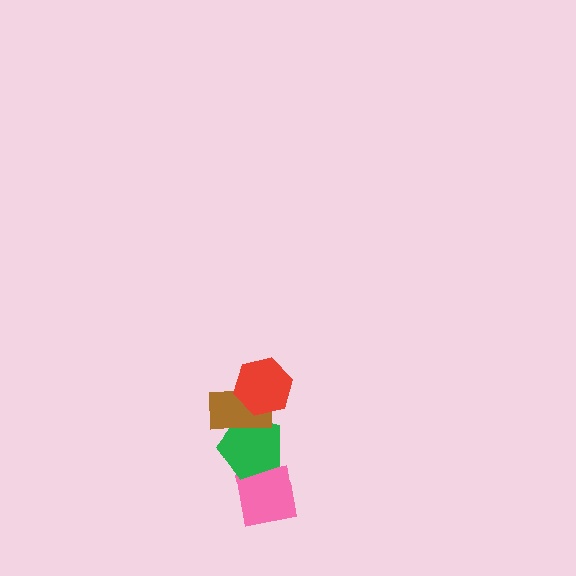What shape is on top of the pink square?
The green pentagon is on top of the pink square.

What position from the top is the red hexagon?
The red hexagon is 1st from the top.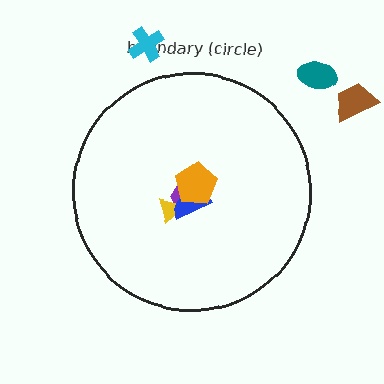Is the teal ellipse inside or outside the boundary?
Outside.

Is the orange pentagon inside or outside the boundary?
Inside.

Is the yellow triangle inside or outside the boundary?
Inside.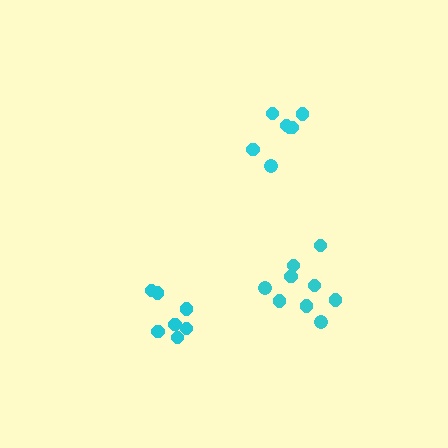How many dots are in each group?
Group 1: 7 dots, Group 2: 9 dots, Group 3: 7 dots (23 total).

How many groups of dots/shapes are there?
There are 3 groups.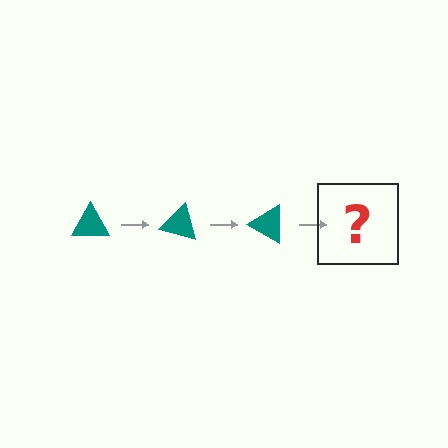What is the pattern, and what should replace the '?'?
The pattern is that the triangle rotates 15 degrees each step. The '?' should be a teal triangle rotated 45 degrees.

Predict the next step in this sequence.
The next step is a teal triangle rotated 45 degrees.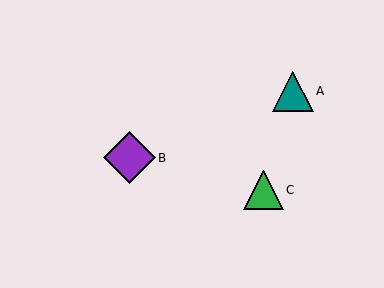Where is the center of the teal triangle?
The center of the teal triangle is at (293, 91).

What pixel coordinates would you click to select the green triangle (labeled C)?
Click at (263, 190) to select the green triangle C.